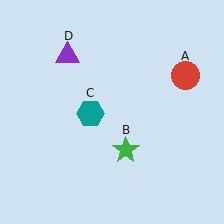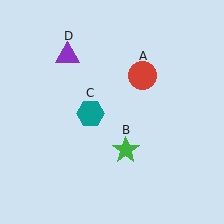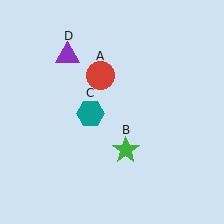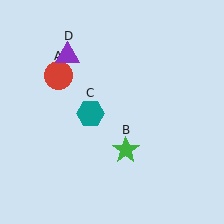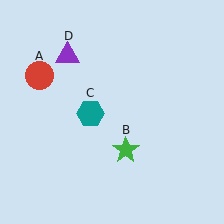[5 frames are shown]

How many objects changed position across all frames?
1 object changed position: red circle (object A).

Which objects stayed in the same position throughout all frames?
Green star (object B) and teal hexagon (object C) and purple triangle (object D) remained stationary.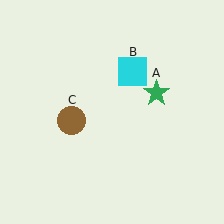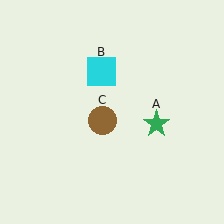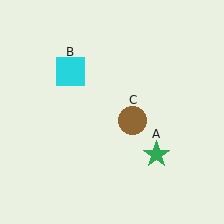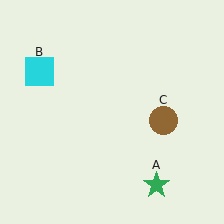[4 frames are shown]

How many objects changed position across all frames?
3 objects changed position: green star (object A), cyan square (object B), brown circle (object C).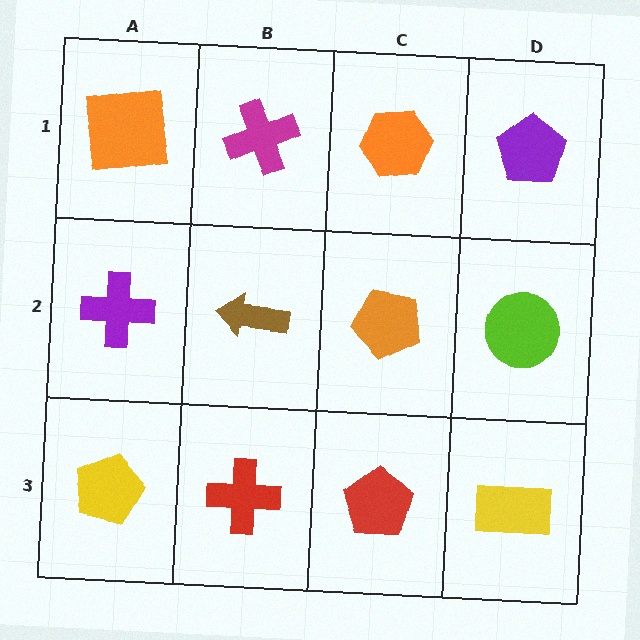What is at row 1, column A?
An orange square.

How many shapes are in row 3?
4 shapes.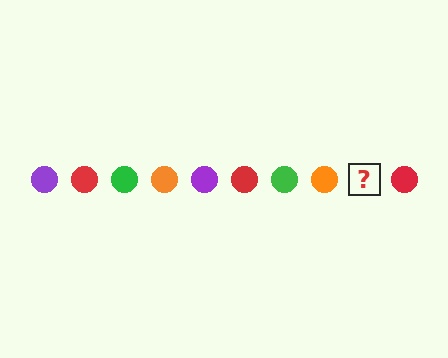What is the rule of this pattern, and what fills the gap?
The rule is that the pattern cycles through purple, red, green, orange circles. The gap should be filled with a purple circle.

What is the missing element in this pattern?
The missing element is a purple circle.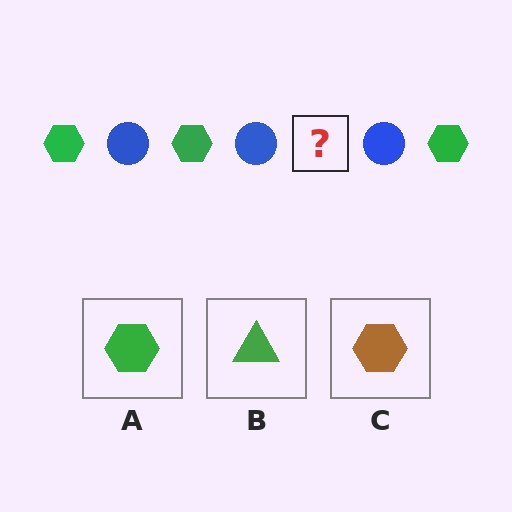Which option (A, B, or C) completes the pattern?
A.